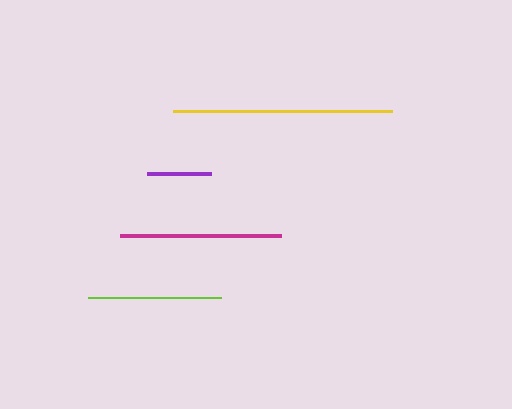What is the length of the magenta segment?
The magenta segment is approximately 161 pixels long.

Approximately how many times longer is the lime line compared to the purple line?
The lime line is approximately 2.1 times the length of the purple line.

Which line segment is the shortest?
The purple line is the shortest at approximately 64 pixels.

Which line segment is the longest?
The yellow line is the longest at approximately 219 pixels.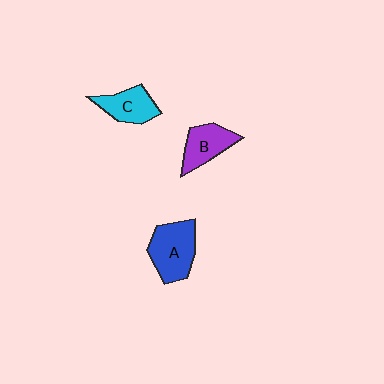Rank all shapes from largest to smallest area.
From largest to smallest: A (blue), B (purple), C (cyan).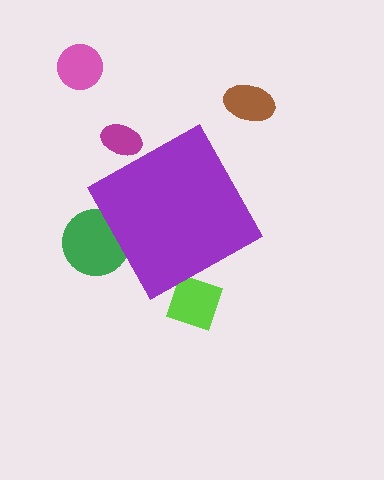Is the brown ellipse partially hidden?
No, the brown ellipse is fully visible.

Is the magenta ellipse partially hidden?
Yes, the magenta ellipse is partially hidden behind the purple diamond.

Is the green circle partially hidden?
Yes, the green circle is partially hidden behind the purple diamond.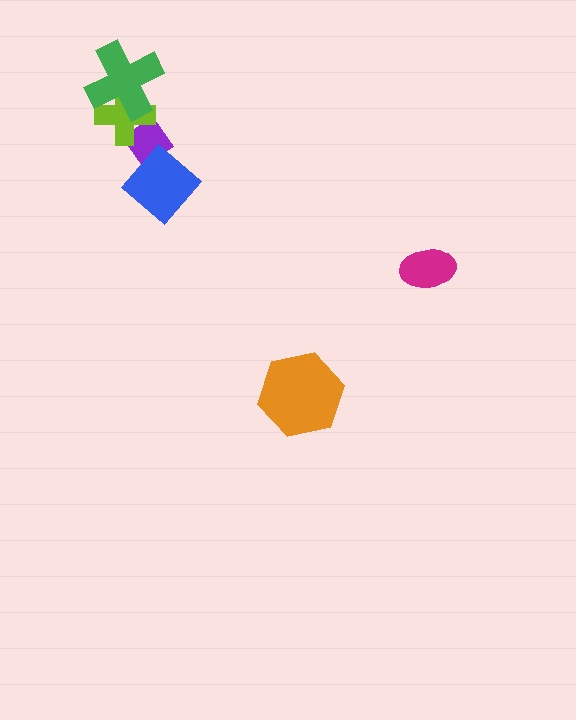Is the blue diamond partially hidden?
No, no other shape covers it.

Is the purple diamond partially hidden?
Yes, it is partially covered by another shape.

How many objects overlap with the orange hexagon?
0 objects overlap with the orange hexagon.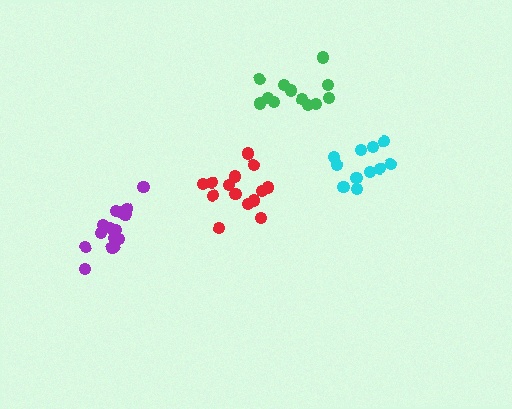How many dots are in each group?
Group 1: 14 dots, Group 2: 15 dots, Group 3: 12 dots, Group 4: 11 dots (52 total).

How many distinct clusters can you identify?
There are 4 distinct clusters.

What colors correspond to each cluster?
The clusters are colored: red, purple, green, cyan.